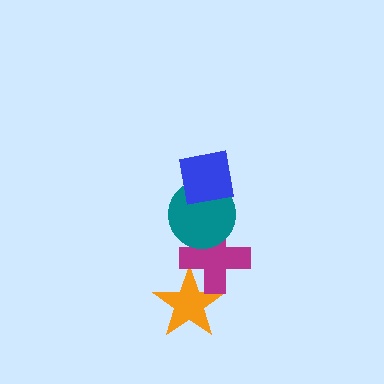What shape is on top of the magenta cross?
The teal circle is on top of the magenta cross.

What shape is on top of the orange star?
The magenta cross is on top of the orange star.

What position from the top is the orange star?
The orange star is 4th from the top.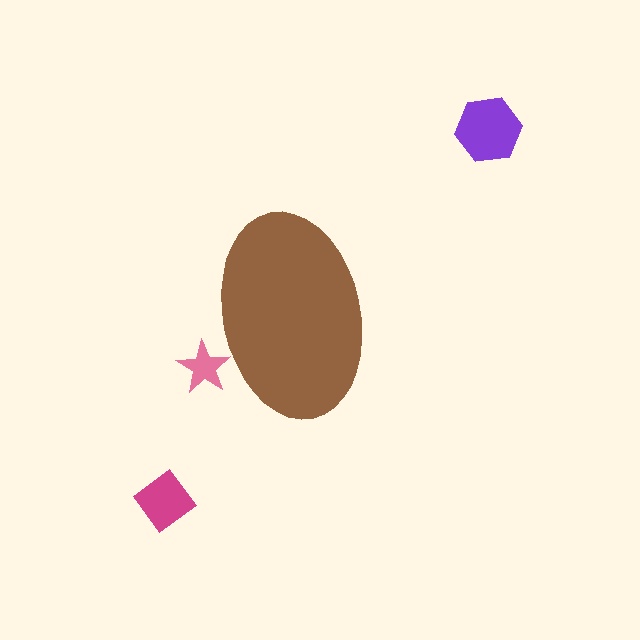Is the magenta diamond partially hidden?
No, the magenta diamond is fully visible.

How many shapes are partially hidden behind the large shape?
1 shape is partially hidden.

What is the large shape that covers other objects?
A brown ellipse.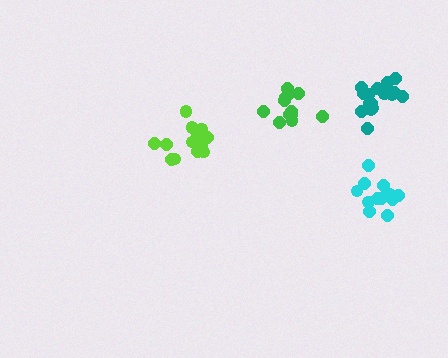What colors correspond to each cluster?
The clusters are colored: teal, cyan, lime, green.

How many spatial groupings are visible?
There are 4 spatial groupings.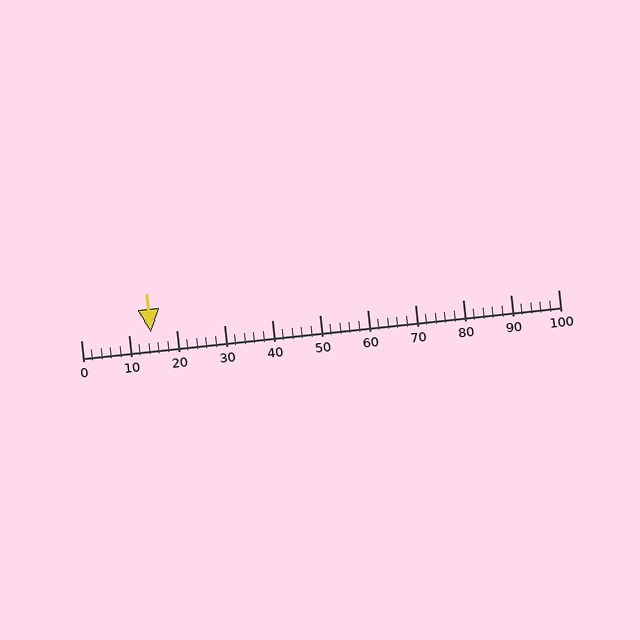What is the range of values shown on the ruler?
The ruler shows values from 0 to 100.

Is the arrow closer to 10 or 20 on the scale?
The arrow is closer to 10.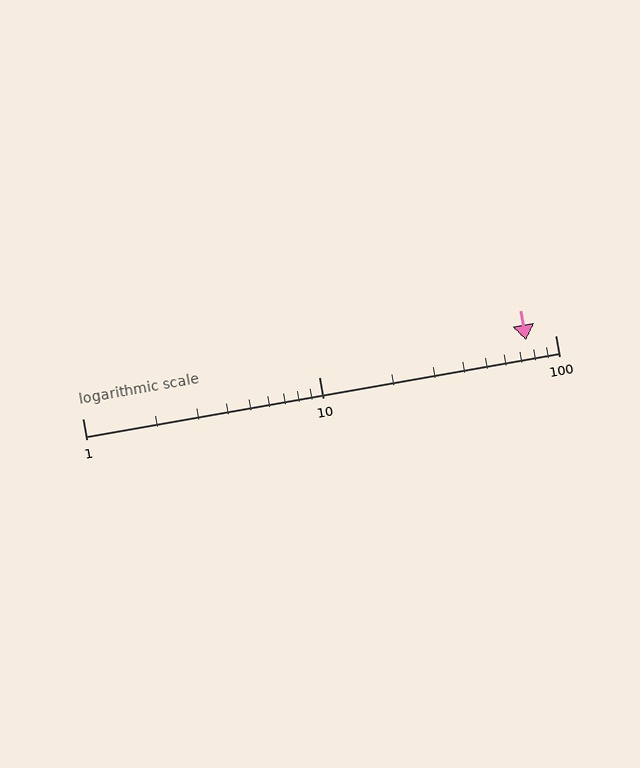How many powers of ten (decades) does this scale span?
The scale spans 2 decades, from 1 to 100.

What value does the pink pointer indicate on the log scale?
The pointer indicates approximately 75.